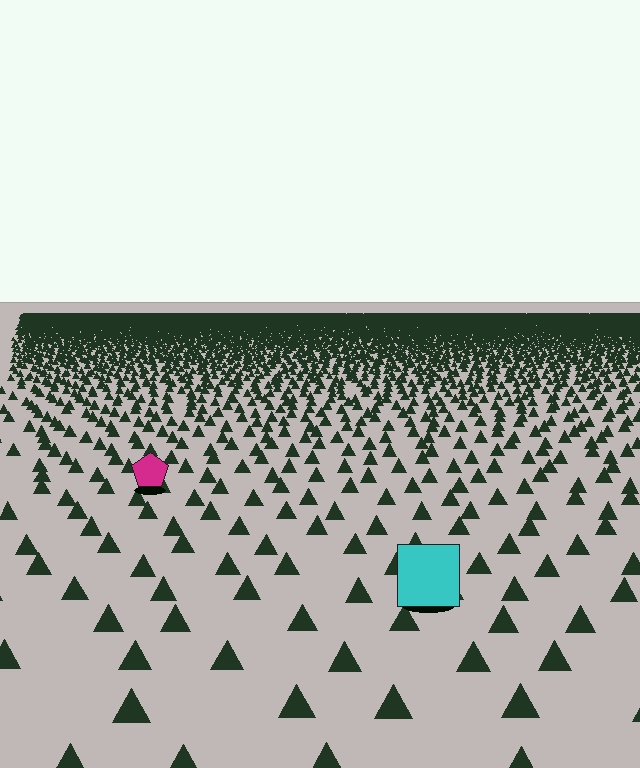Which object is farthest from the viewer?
The magenta pentagon is farthest from the viewer. It appears smaller and the ground texture around it is denser.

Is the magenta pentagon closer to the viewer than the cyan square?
No. The cyan square is closer — you can tell from the texture gradient: the ground texture is coarser near it.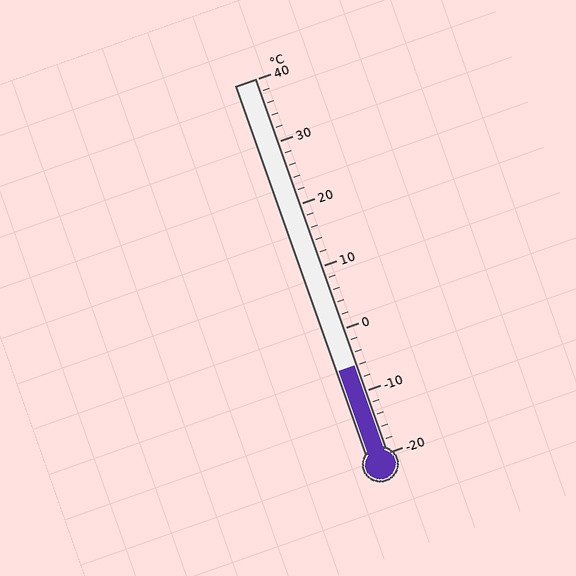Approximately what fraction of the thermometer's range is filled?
The thermometer is filled to approximately 25% of its range.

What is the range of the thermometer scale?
The thermometer scale ranges from -20°C to 40°C.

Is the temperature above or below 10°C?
The temperature is below 10°C.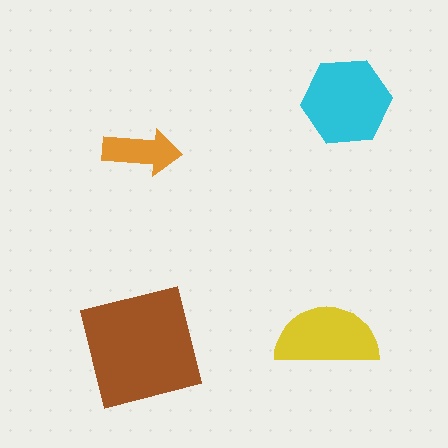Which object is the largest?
The brown square.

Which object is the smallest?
The orange arrow.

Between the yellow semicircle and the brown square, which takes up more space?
The brown square.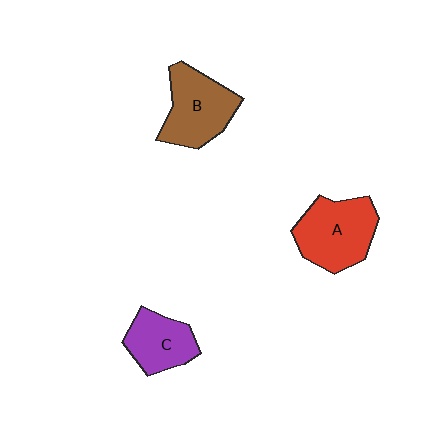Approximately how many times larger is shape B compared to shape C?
Approximately 1.3 times.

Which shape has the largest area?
Shape A (red).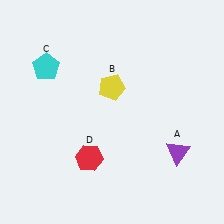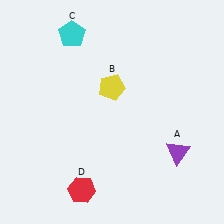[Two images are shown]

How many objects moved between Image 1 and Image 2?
2 objects moved between the two images.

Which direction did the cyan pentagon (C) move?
The cyan pentagon (C) moved up.